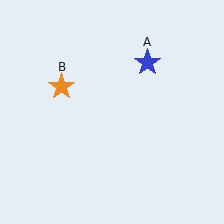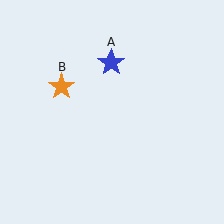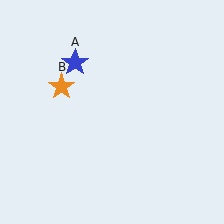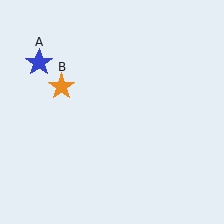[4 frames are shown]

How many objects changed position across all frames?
1 object changed position: blue star (object A).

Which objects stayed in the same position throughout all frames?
Orange star (object B) remained stationary.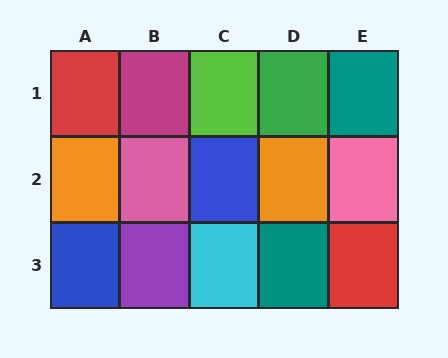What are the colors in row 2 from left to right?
Orange, pink, blue, orange, pink.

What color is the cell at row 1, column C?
Lime.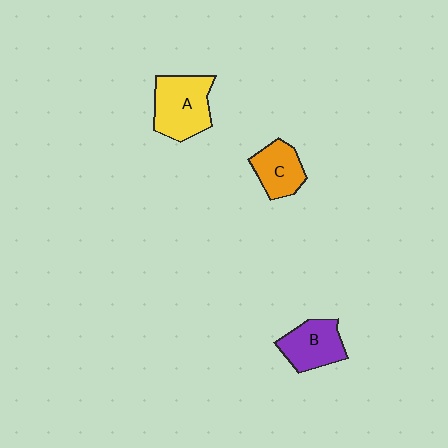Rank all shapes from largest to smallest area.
From largest to smallest: A (yellow), B (purple), C (orange).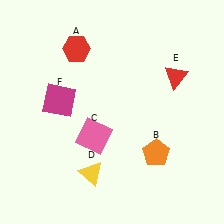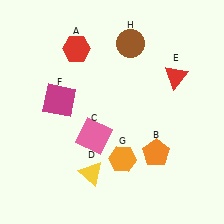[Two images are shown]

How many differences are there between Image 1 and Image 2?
There are 2 differences between the two images.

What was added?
An orange hexagon (G), a brown circle (H) were added in Image 2.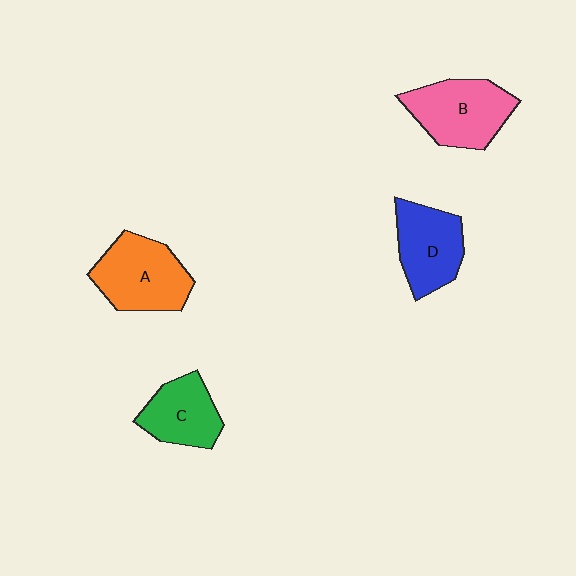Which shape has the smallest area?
Shape C (green).